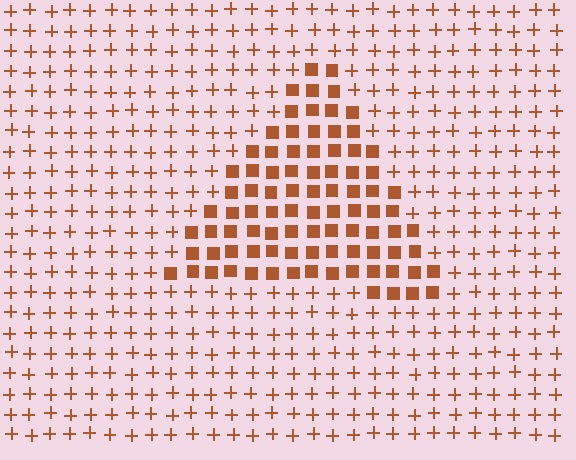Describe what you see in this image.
The image is filled with small brown elements arranged in a uniform grid. A triangle-shaped region contains squares, while the surrounding area contains plus signs. The boundary is defined purely by the change in element shape.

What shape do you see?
I see a triangle.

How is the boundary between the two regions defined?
The boundary is defined by a change in element shape: squares inside vs. plus signs outside. All elements share the same color and spacing.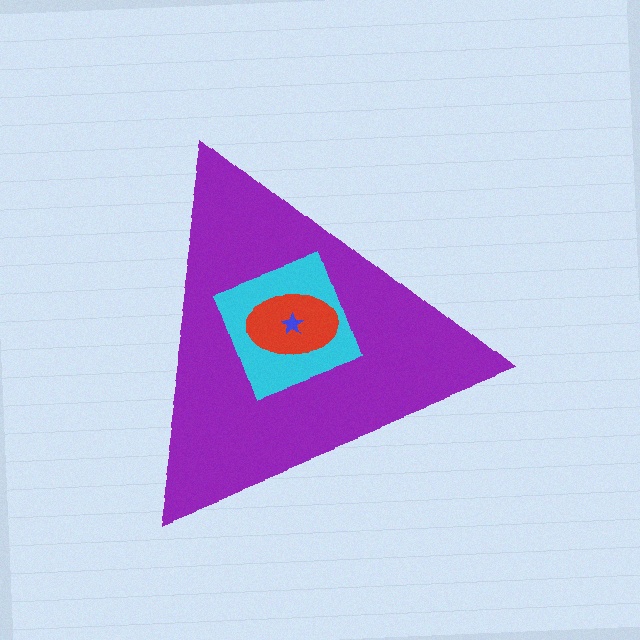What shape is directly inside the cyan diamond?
The red ellipse.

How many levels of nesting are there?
4.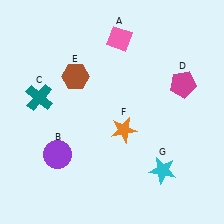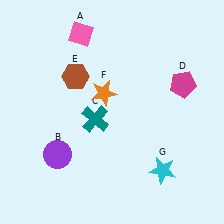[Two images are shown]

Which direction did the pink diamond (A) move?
The pink diamond (A) moved left.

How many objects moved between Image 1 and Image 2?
3 objects moved between the two images.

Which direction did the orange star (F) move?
The orange star (F) moved up.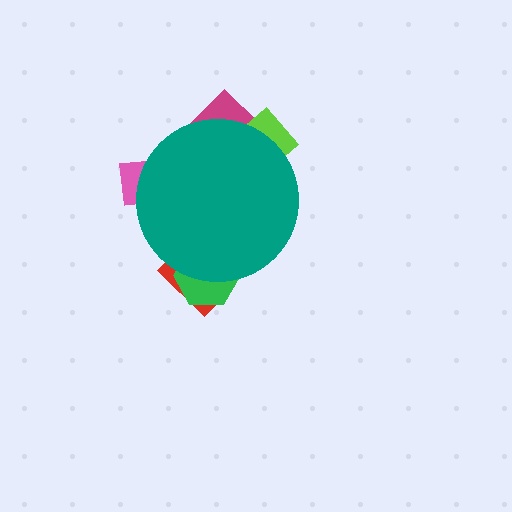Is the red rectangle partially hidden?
Yes, the red rectangle is partially hidden behind the teal circle.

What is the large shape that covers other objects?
A teal circle.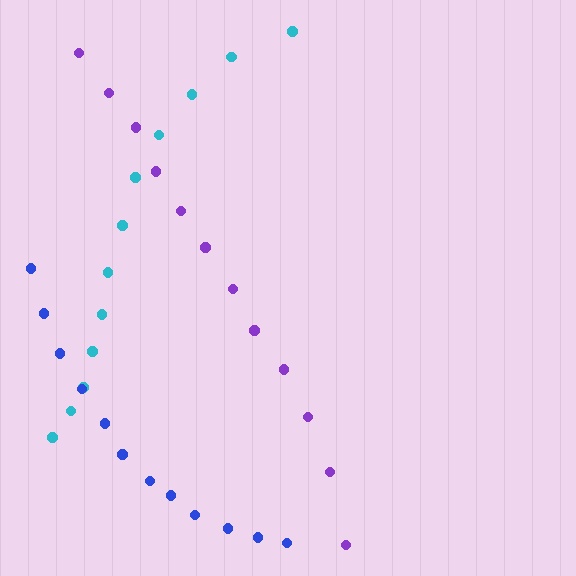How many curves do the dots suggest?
There are 3 distinct paths.